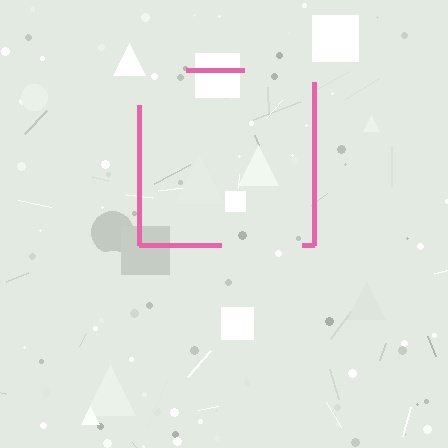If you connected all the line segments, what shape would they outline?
They would outline a square.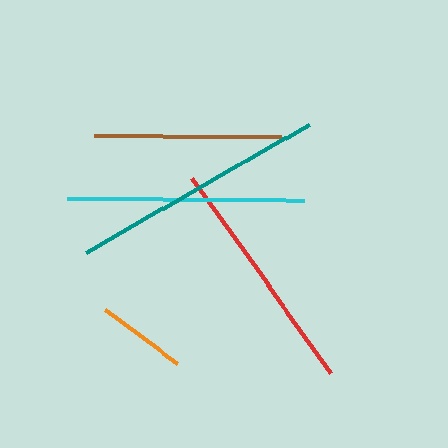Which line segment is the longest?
The teal line is the longest at approximately 257 pixels.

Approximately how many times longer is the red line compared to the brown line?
The red line is approximately 1.3 times the length of the brown line.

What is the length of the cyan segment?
The cyan segment is approximately 237 pixels long.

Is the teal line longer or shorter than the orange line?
The teal line is longer than the orange line.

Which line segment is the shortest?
The orange line is the shortest at approximately 89 pixels.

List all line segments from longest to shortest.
From longest to shortest: teal, red, cyan, brown, orange.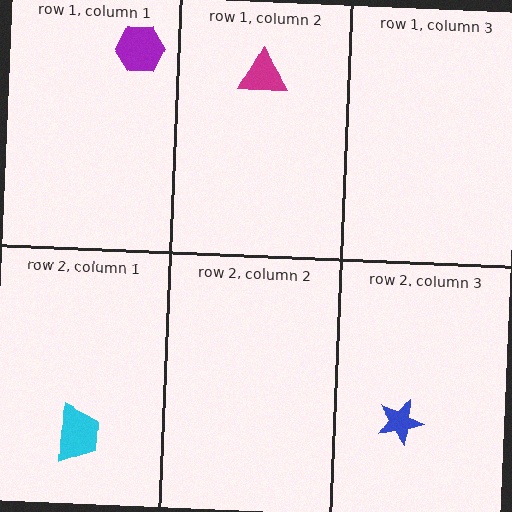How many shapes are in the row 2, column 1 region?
1.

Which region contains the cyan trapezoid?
The row 2, column 1 region.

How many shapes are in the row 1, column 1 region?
1.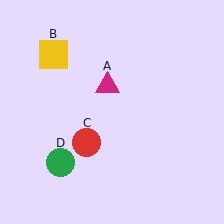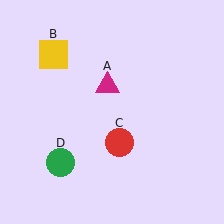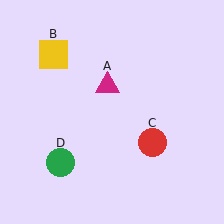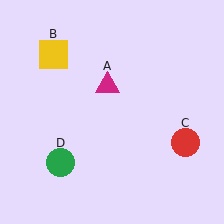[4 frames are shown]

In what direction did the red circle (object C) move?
The red circle (object C) moved right.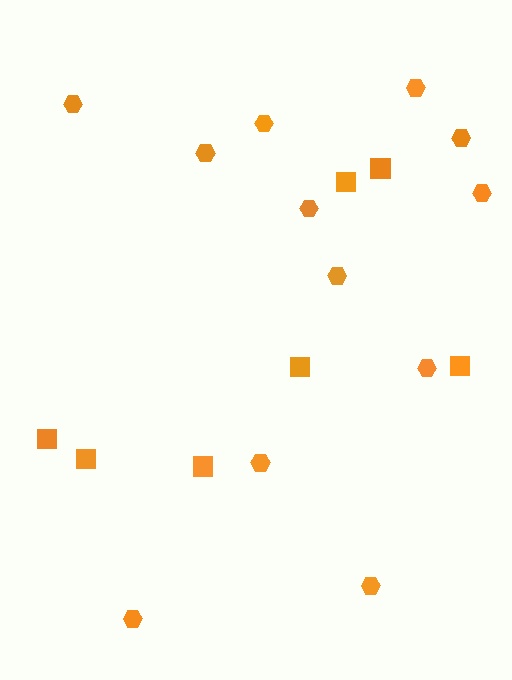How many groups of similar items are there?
There are 2 groups: one group of hexagons (12) and one group of squares (7).